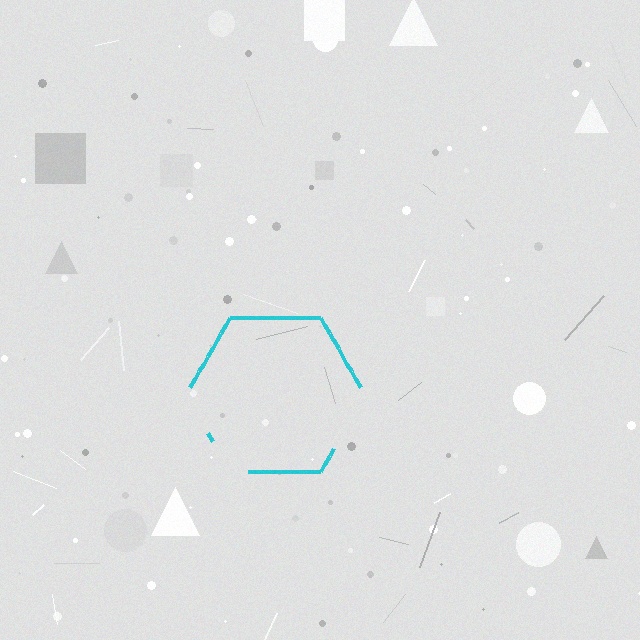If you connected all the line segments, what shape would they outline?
They would outline a hexagon.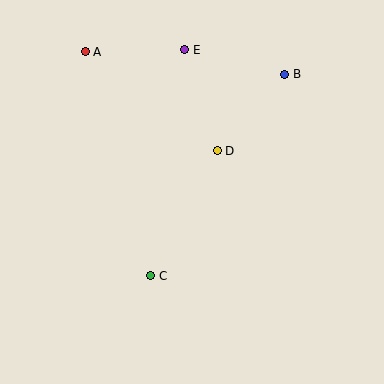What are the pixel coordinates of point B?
Point B is at (285, 74).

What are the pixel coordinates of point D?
Point D is at (217, 151).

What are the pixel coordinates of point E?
Point E is at (185, 50).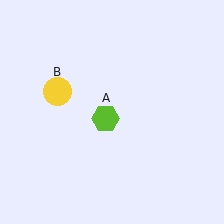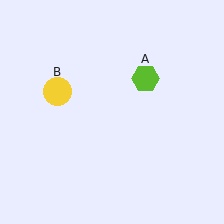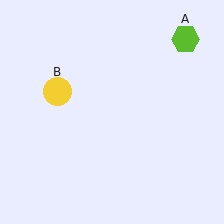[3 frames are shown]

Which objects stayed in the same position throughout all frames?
Yellow circle (object B) remained stationary.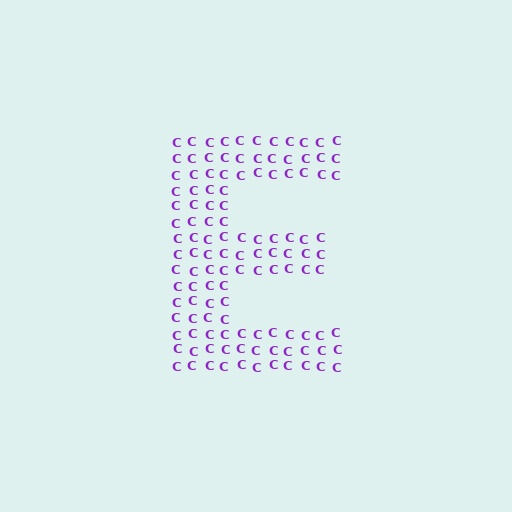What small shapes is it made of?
It is made of small letter C's.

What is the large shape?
The large shape is the letter E.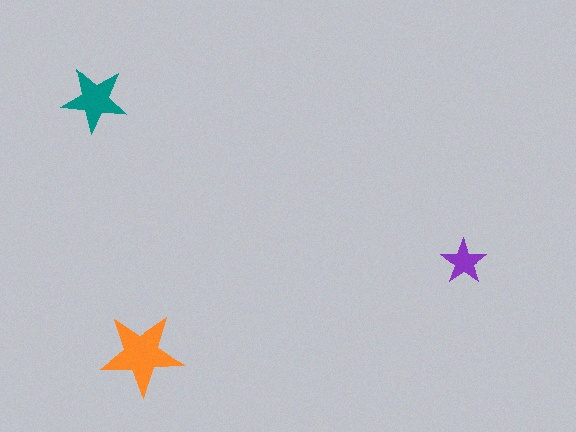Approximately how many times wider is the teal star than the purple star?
About 1.5 times wider.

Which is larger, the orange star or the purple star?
The orange one.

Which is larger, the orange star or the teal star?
The orange one.